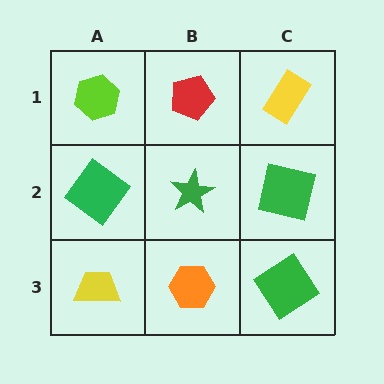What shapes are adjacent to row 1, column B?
A green star (row 2, column B), a lime hexagon (row 1, column A), a yellow rectangle (row 1, column C).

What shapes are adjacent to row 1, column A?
A green diamond (row 2, column A), a red pentagon (row 1, column B).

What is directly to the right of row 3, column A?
An orange hexagon.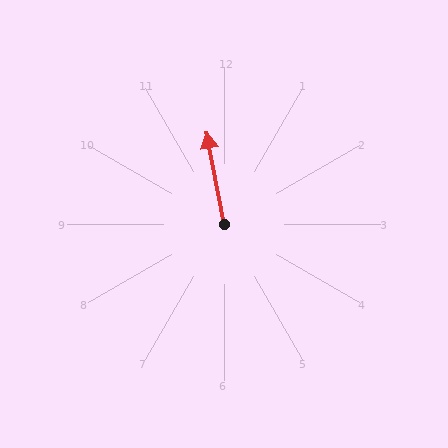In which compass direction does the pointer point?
North.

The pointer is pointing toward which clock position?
Roughly 12 o'clock.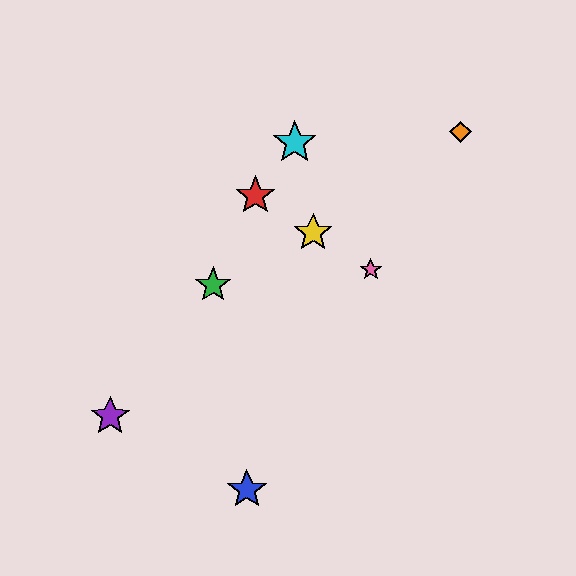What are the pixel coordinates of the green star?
The green star is at (213, 285).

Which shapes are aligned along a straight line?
The red star, the yellow star, the pink star are aligned along a straight line.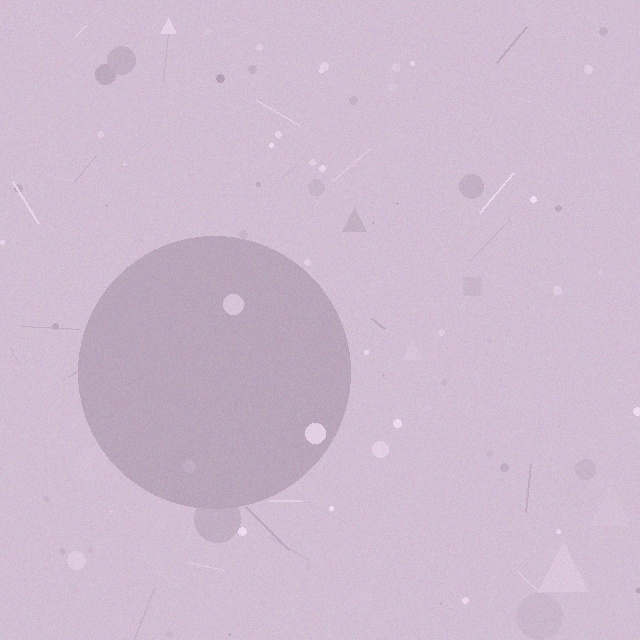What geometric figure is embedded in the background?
A circle is embedded in the background.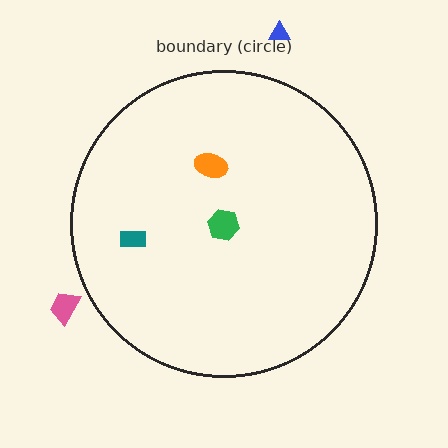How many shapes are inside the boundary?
3 inside, 2 outside.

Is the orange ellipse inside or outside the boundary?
Inside.